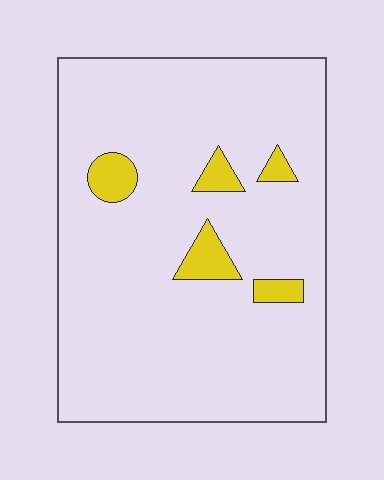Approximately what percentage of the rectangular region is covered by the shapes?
Approximately 10%.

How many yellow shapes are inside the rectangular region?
5.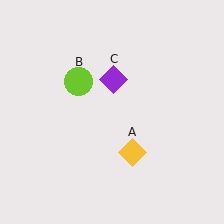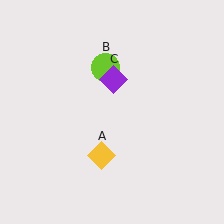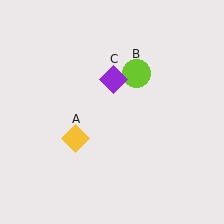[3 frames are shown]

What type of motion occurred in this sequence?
The yellow diamond (object A), lime circle (object B) rotated clockwise around the center of the scene.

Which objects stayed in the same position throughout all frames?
Purple diamond (object C) remained stationary.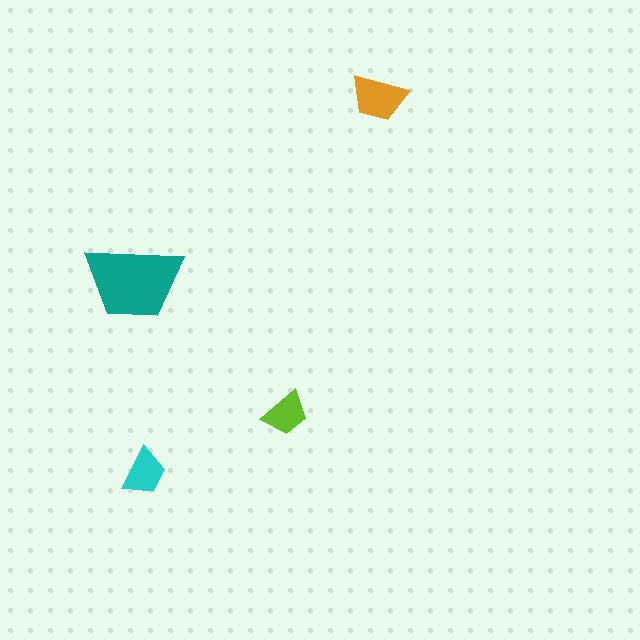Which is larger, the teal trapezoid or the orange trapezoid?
The teal one.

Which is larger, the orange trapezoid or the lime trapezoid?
The orange one.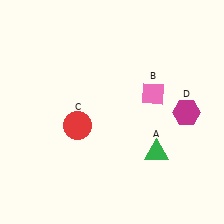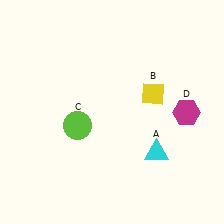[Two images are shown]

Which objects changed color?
A changed from green to cyan. B changed from pink to yellow. C changed from red to lime.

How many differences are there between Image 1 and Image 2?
There are 3 differences between the two images.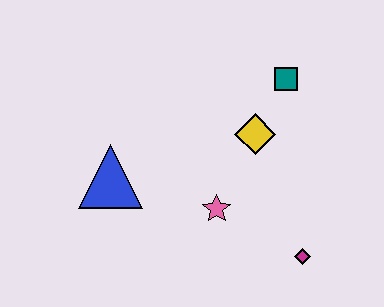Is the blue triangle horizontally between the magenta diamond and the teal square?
No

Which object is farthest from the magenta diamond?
The blue triangle is farthest from the magenta diamond.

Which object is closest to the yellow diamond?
The teal square is closest to the yellow diamond.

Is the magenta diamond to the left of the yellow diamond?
No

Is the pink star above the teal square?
No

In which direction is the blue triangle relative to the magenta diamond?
The blue triangle is to the left of the magenta diamond.